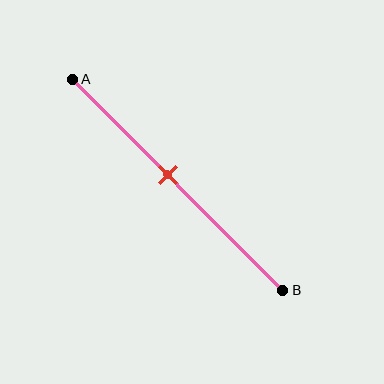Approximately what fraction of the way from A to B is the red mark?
The red mark is approximately 45% of the way from A to B.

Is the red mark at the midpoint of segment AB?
No, the mark is at about 45% from A, not at the 50% midpoint.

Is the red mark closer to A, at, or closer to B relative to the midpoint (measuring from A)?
The red mark is closer to point A than the midpoint of segment AB.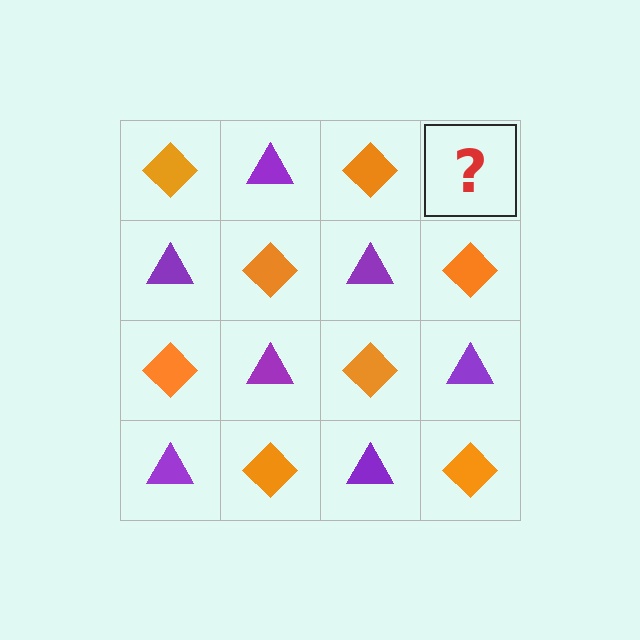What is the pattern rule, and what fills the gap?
The rule is that it alternates orange diamond and purple triangle in a checkerboard pattern. The gap should be filled with a purple triangle.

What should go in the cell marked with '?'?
The missing cell should contain a purple triangle.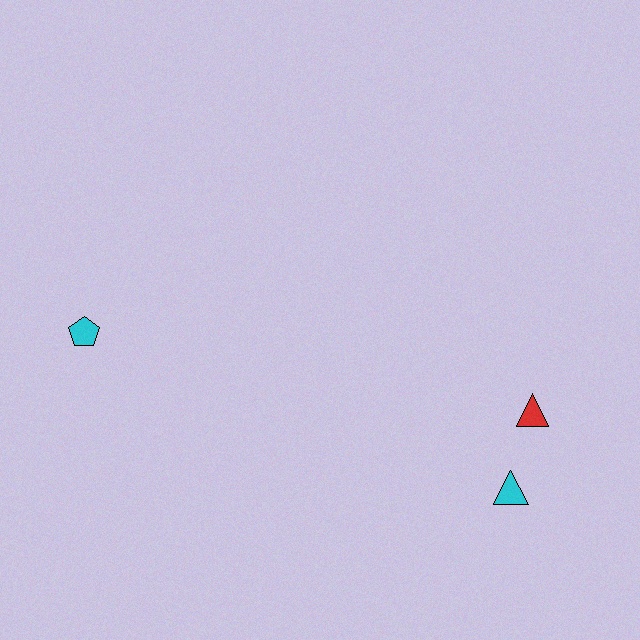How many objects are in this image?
There are 3 objects.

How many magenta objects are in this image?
There are no magenta objects.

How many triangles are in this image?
There are 2 triangles.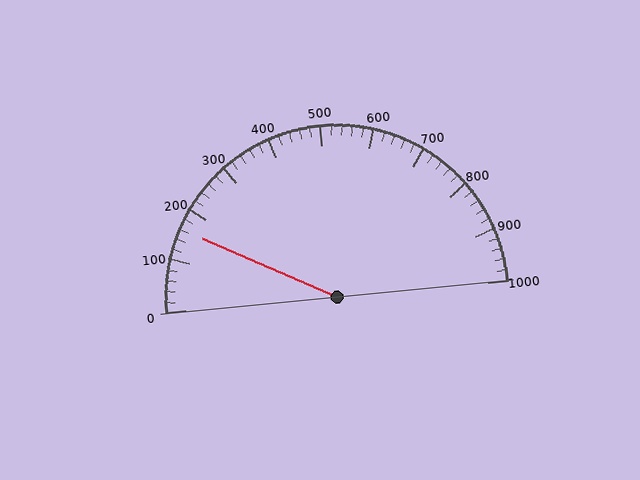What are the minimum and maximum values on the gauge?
The gauge ranges from 0 to 1000.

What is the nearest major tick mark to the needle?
The nearest major tick mark is 200.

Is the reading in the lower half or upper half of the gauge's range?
The reading is in the lower half of the range (0 to 1000).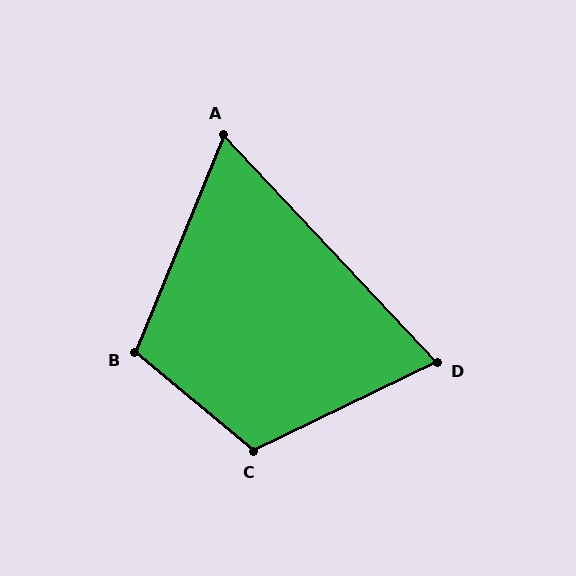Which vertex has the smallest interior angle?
A, at approximately 65 degrees.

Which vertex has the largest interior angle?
C, at approximately 115 degrees.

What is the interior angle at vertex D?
Approximately 73 degrees (acute).